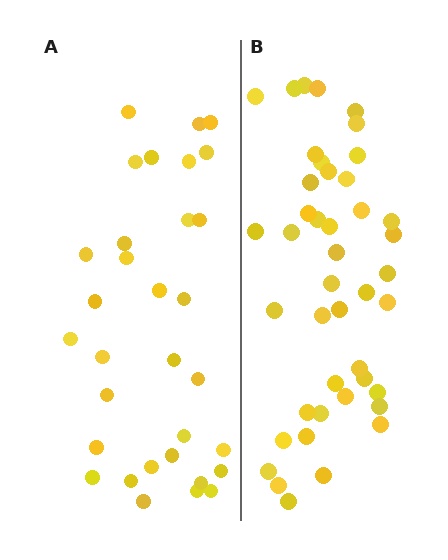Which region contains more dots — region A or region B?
Region B (the right region) has more dots.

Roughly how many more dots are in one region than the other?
Region B has roughly 12 or so more dots than region A.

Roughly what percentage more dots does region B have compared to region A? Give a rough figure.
About 35% more.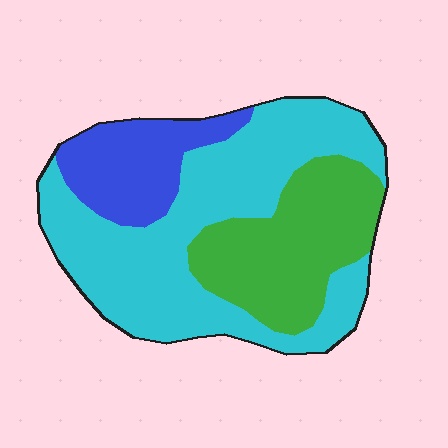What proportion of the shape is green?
Green takes up about one quarter (1/4) of the shape.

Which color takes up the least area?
Blue, at roughly 20%.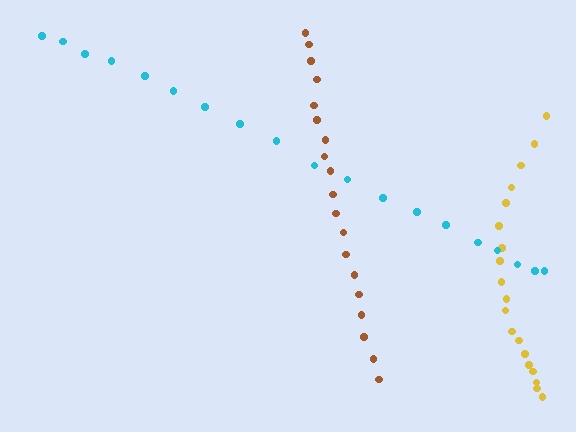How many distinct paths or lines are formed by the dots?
There are 3 distinct paths.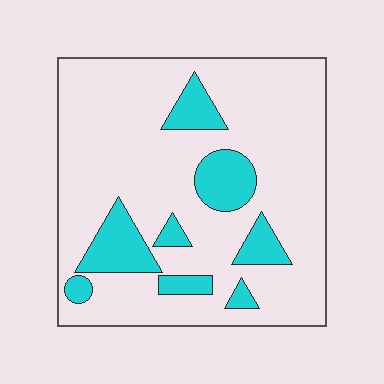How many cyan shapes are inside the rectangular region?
8.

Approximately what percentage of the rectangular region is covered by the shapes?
Approximately 20%.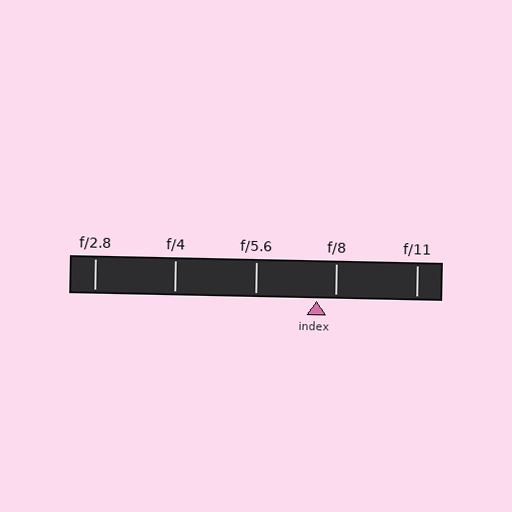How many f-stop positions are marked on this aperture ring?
There are 5 f-stop positions marked.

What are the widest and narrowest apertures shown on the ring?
The widest aperture shown is f/2.8 and the narrowest is f/11.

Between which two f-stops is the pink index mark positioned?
The index mark is between f/5.6 and f/8.